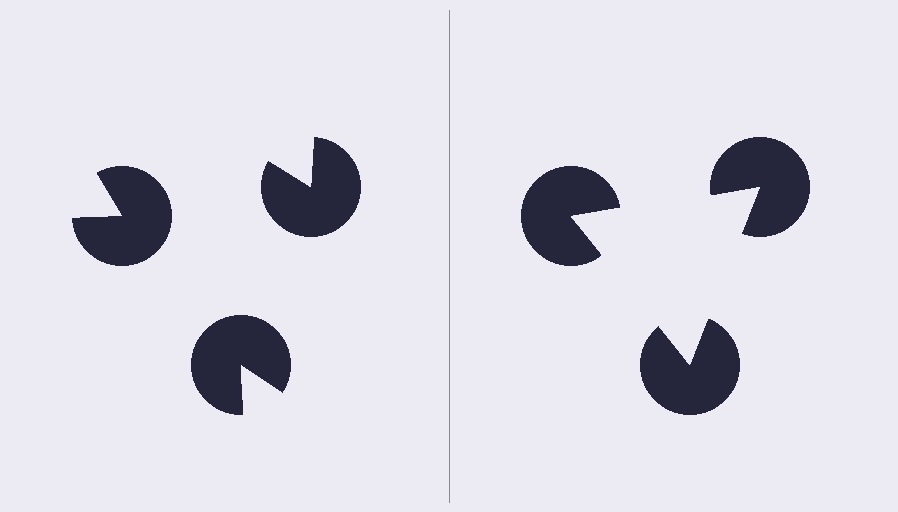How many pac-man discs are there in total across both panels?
6 — 3 on each side.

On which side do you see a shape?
An illusory triangle appears on the right side. On the left side the wedge cuts are rotated, so no coherent shape forms.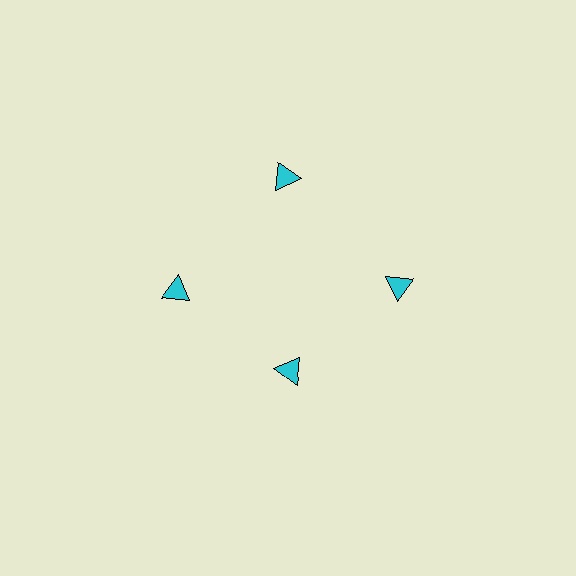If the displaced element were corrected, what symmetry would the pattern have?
It would have 4-fold rotational symmetry — the pattern would map onto itself every 90 degrees.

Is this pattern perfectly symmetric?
No. The 4 cyan triangles are arranged in a ring, but one element near the 6 o'clock position is pulled inward toward the center, breaking the 4-fold rotational symmetry.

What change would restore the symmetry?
The symmetry would be restored by moving it outward, back onto the ring so that all 4 triangles sit at equal angles and equal distance from the center.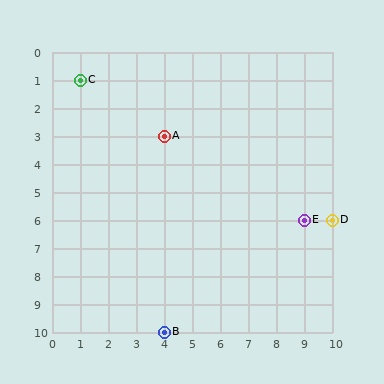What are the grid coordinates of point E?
Point E is at grid coordinates (9, 6).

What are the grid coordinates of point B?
Point B is at grid coordinates (4, 10).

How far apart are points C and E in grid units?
Points C and E are 8 columns and 5 rows apart (about 9.4 grid units diagonally).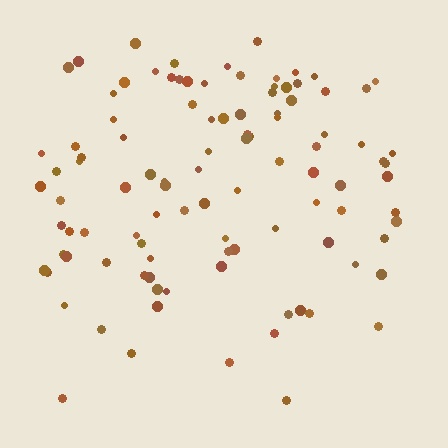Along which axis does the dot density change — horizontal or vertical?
Vertical.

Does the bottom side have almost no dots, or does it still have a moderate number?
Still a moderate number, just noticeably fewer than the top.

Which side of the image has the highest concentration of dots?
The top.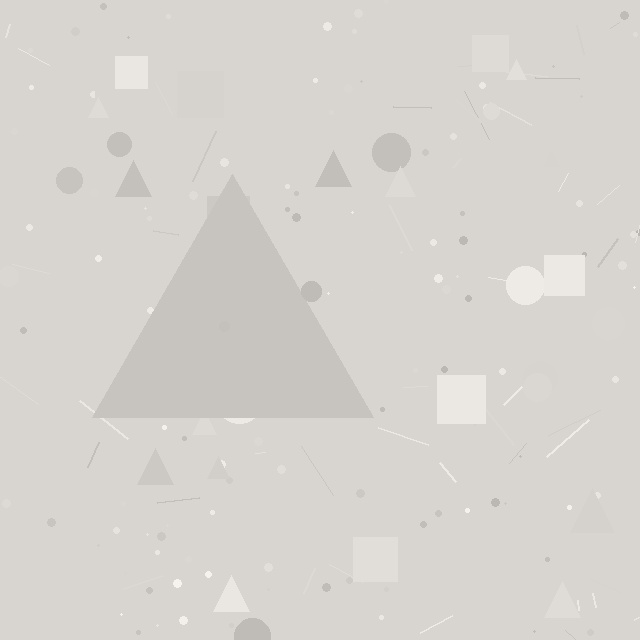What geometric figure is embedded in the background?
A triangle is embedded in the background.